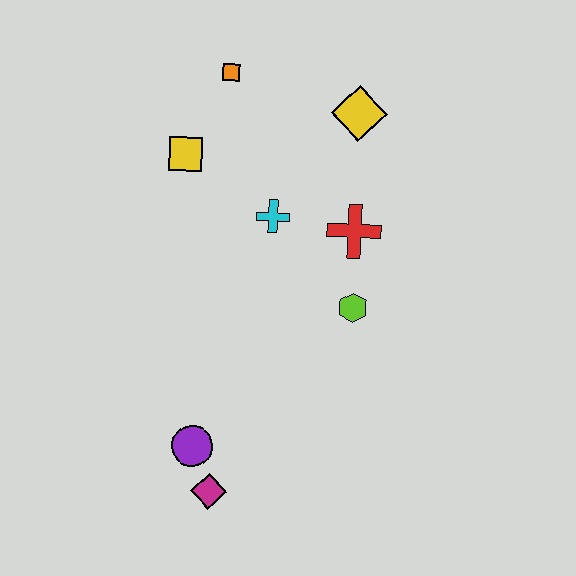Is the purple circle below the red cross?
Yes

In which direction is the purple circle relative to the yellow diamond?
The purple circle is below the yellow diamond.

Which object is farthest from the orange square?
The magenta diamond is farthest from the orange square.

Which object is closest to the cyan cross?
The red cross is closest to the cyan cross.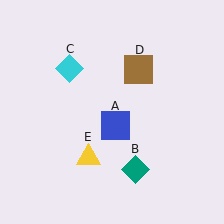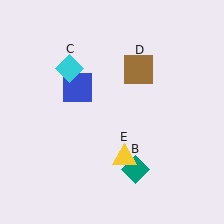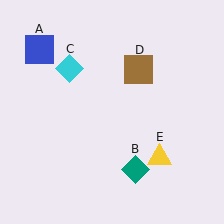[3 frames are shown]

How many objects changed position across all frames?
2 objects changed position: blue square (object A), yellow triangle (object E).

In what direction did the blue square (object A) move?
The blue square (object A) moved up and to the left.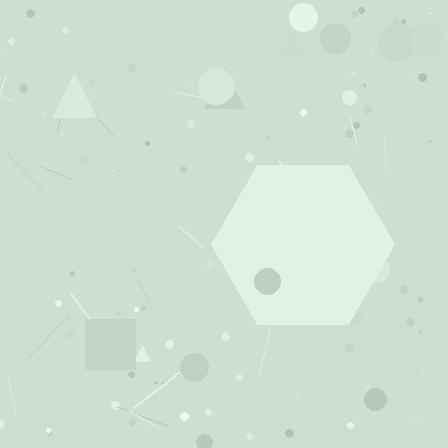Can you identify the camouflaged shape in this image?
The camouflaged shape is a hexagon.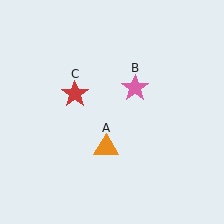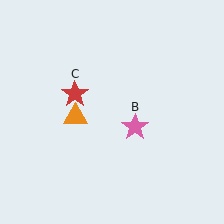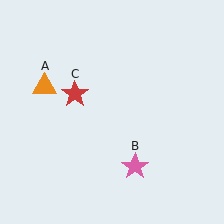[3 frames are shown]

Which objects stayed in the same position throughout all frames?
Red star (object C) remained stationary.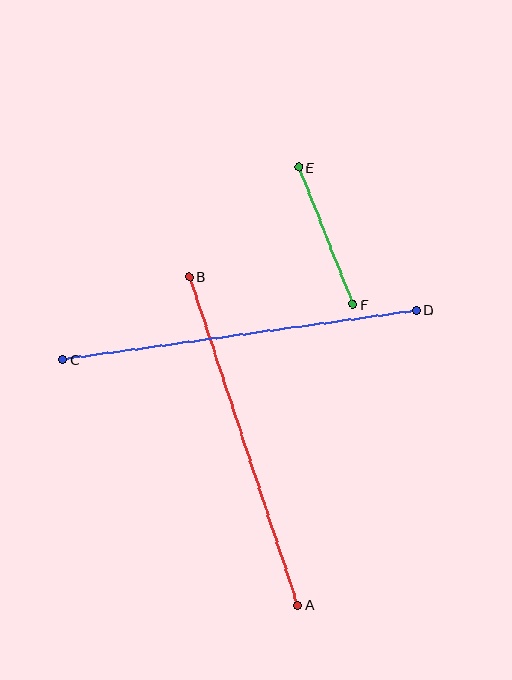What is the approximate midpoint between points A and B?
The midpoint is at approximately (244, 441) pixels.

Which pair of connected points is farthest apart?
Points C and D are farthest apart.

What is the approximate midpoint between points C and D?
The midpoint is at approximately (240, 335) pixels.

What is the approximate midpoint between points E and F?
The midpoint is at approximately (326, 236) pixels.